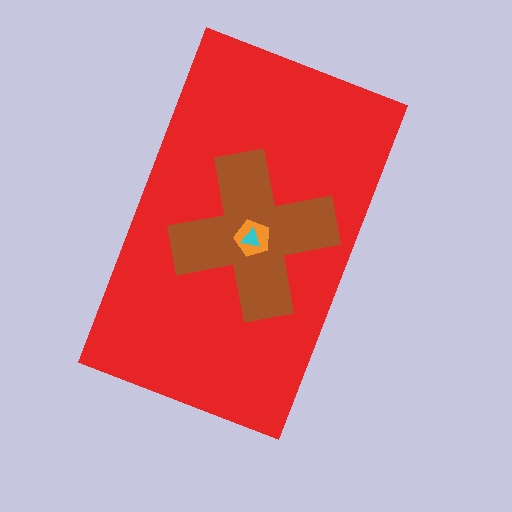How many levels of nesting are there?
4.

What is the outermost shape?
The red rectangle.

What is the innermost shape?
The cyan triangle.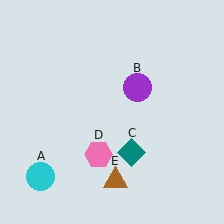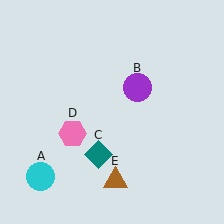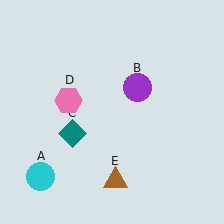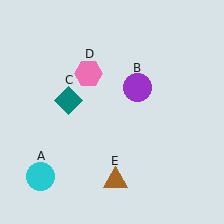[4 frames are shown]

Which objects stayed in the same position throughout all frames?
Cyan circle (object A) and purple circle (object B) and brown triangle (object E) remained stationary.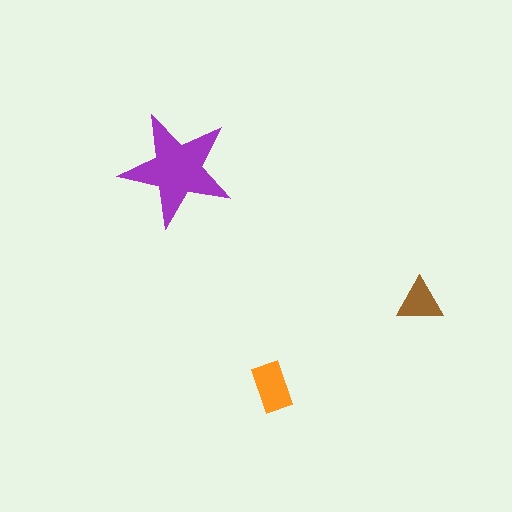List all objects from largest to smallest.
The purple star, the orange rectangle, the brown triangle.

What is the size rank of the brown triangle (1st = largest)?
3rd.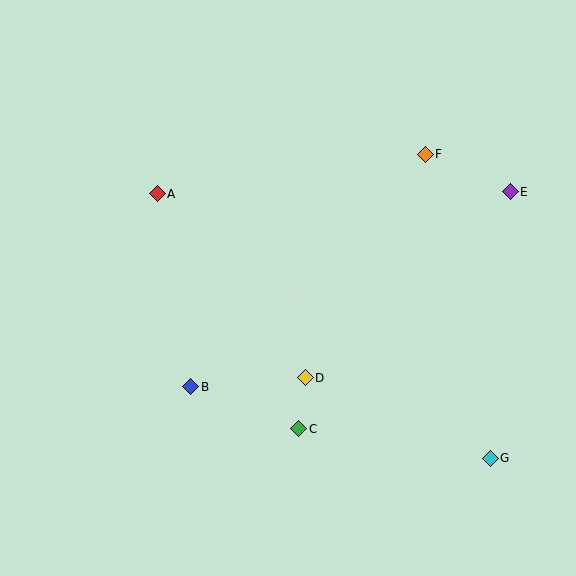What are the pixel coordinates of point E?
Point E is at (510, 192).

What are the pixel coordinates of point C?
Point C is at (299, 429).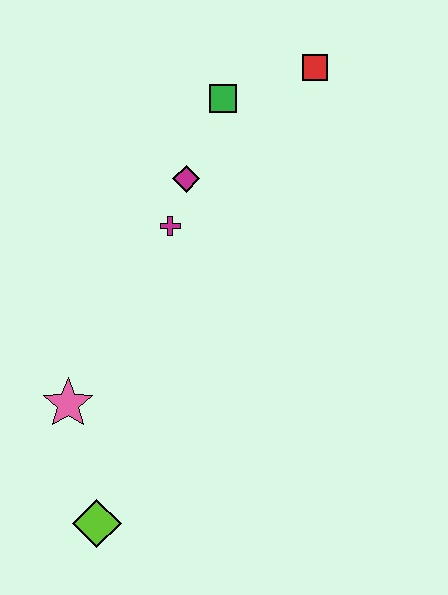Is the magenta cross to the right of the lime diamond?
Yes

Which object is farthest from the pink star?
The red square is farthest from the pink star.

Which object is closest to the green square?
The magenta diamond is closest to the green square.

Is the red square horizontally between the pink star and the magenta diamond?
No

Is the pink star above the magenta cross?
No